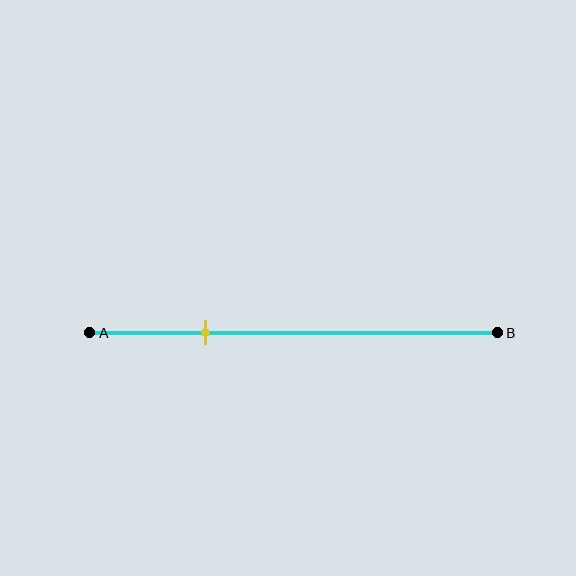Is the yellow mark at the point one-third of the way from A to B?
No, the mark is at about 30% from A, not at the 33% one-third point.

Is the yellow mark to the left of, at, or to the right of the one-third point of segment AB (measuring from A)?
The yellow mark is to the left of the one-third point of segment AB.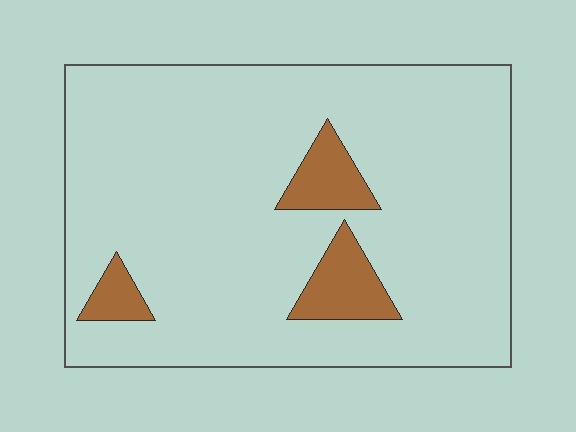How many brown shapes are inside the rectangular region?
3.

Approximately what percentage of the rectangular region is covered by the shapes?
Approximately 10%.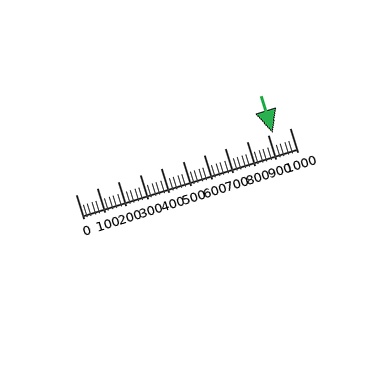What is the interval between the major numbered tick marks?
The major tick marks are spaced 100 units apart.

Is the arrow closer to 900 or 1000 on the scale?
The arrow is closer to 900.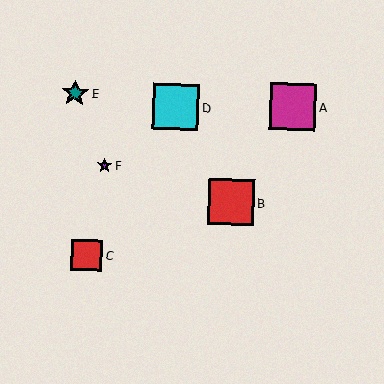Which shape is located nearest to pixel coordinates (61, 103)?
The teal star (labeled E) at (75, 93) is nearest to that location.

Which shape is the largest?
The magenta square (labeled A) is the largest.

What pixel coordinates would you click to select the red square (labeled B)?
Click at (231, 202) to select the red square B.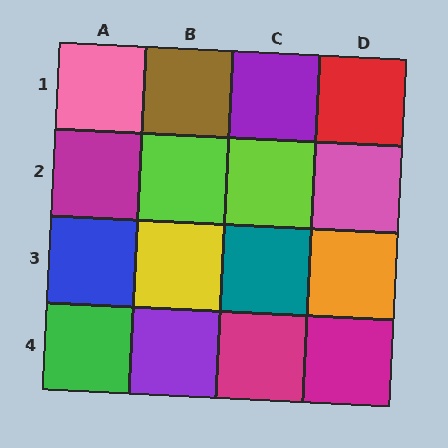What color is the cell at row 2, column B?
Lime.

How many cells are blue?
1 cell is blue.